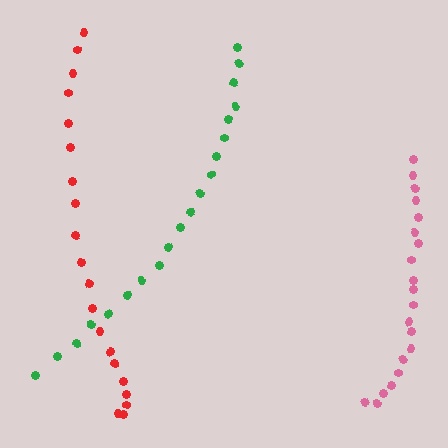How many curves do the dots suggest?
There are 3 distinct paths.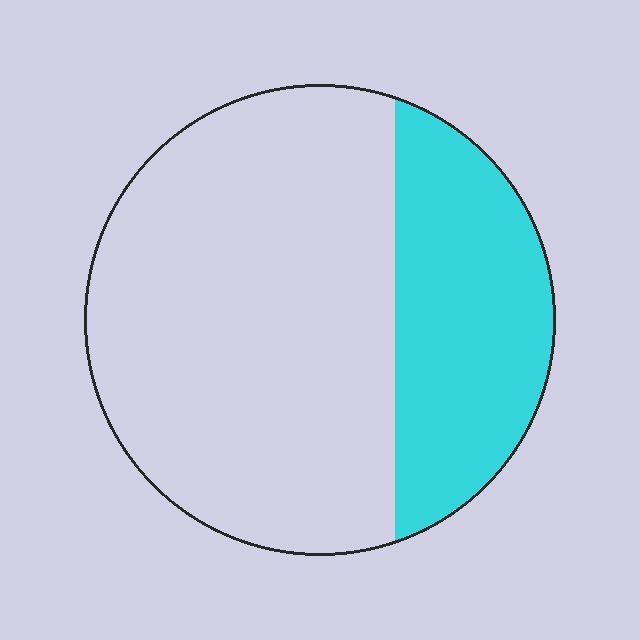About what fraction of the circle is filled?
About one third (1/3).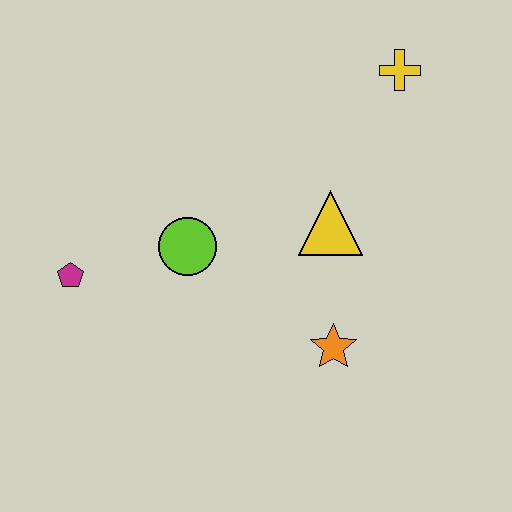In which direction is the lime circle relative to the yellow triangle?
The lime circle is to the left of the yellow triangle.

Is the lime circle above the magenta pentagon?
Yes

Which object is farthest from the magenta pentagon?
The yellow cross is farthest from the magenta pentagon.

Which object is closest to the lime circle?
The magenta pentagon is closest to the lime circle.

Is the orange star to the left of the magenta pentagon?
No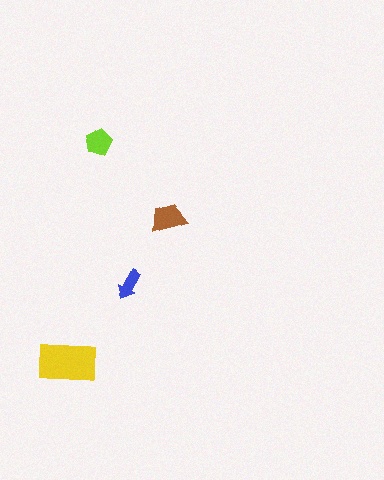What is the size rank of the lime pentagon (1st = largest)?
3rd.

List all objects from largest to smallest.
The yellow rectangle, the brown trapezoid, the lime pentagon, the blue arrow.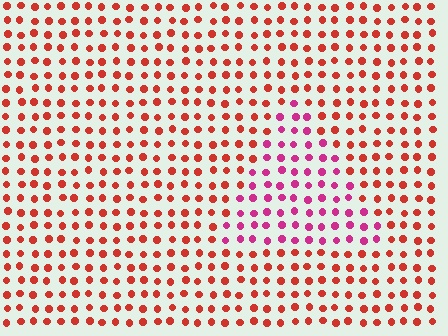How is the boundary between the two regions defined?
The boundary is defined purely by a slight shift in hue (about 39 degrees). Spacing, size, and orientation are identical on both sides.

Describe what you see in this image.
The image is filled with small red elements in a uniform arrangement. A triangle-shaped region is visible where the elements are tinted to a slightly different hue, forming a subtle color boundary.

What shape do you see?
I see a triangle.